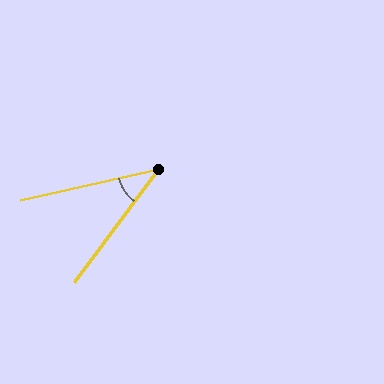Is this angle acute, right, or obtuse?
It is acute.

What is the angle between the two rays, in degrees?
Approximately 41 degrees.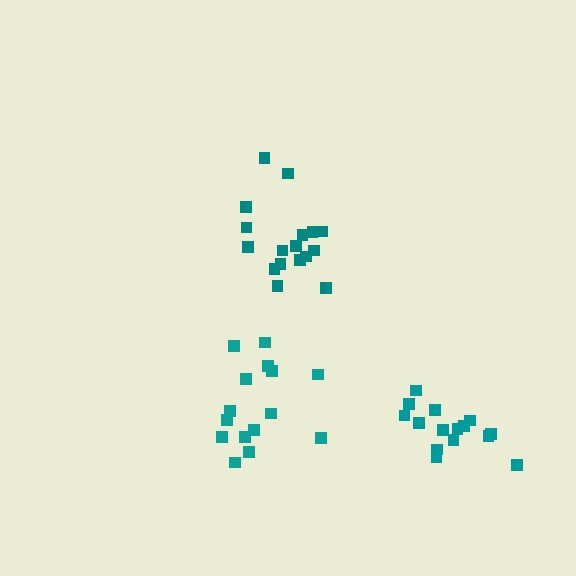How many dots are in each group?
Group 1: 17 dots, Group 2: 15 dots, Group 3: 15 dots (47 total).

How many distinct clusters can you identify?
There are 3 distinct clusters.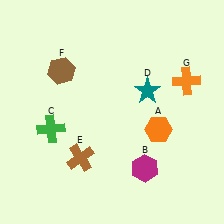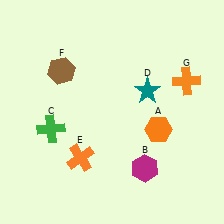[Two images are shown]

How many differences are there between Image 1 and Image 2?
There is 1 difference between the two images.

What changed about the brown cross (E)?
In Image 1, E is brown. In Image 2, it changed to orange.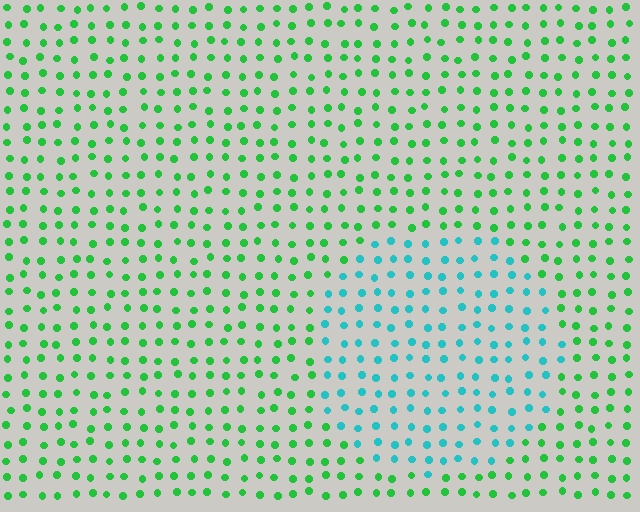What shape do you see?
I see a circle.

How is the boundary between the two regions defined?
The boundary is defined purely by a slight shift in hue (about 51 degrees). Spacing, size, and orientation are identical on both sides.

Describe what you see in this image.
The image is filled with small green elements in a uniform arrangement. A circle-shaped region is visible where the elements are tinted to a slightly different hue, forming a subtle color boundary.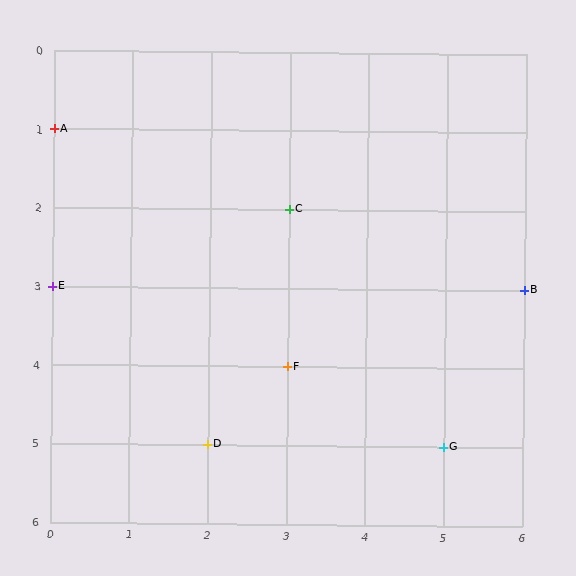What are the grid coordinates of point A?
Point A is at grid coordinates (0, 1).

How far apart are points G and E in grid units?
Points G and E are 5 columns and 2 rows apart (about 5.4 grid units diagonally).